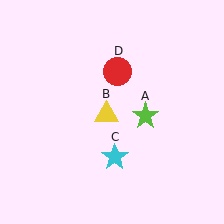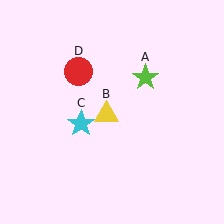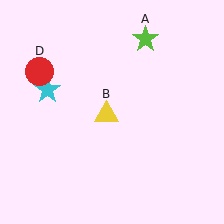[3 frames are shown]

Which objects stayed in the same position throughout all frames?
Yellow triangle (object B) remained stationary.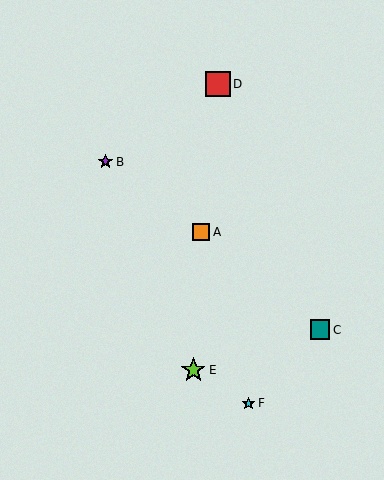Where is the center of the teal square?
The center of the teal square is at (320, 330).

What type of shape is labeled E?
Shape E is a lime star.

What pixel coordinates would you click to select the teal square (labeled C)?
Click at (320, 330) to select the teal square C.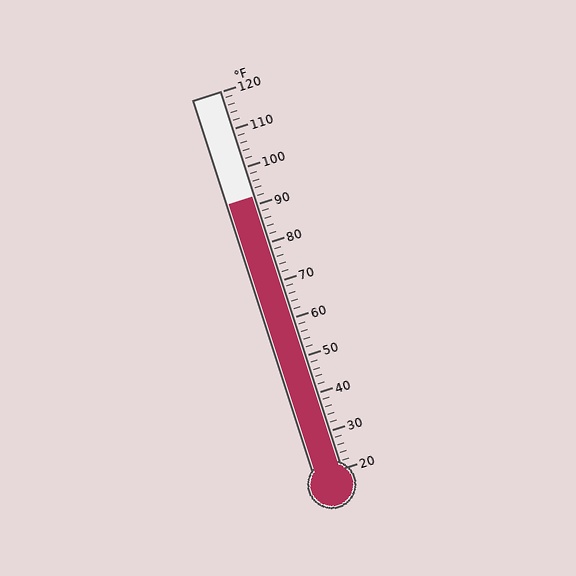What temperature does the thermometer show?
The thermometer shows approximately 92°F.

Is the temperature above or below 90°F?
The temperature is above 90°F.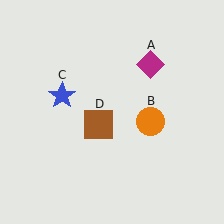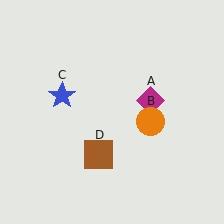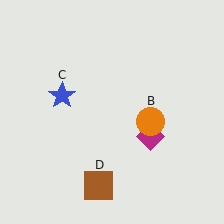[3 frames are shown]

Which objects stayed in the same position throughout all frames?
Orange circle (object B) and blue star (object C) remained stationary.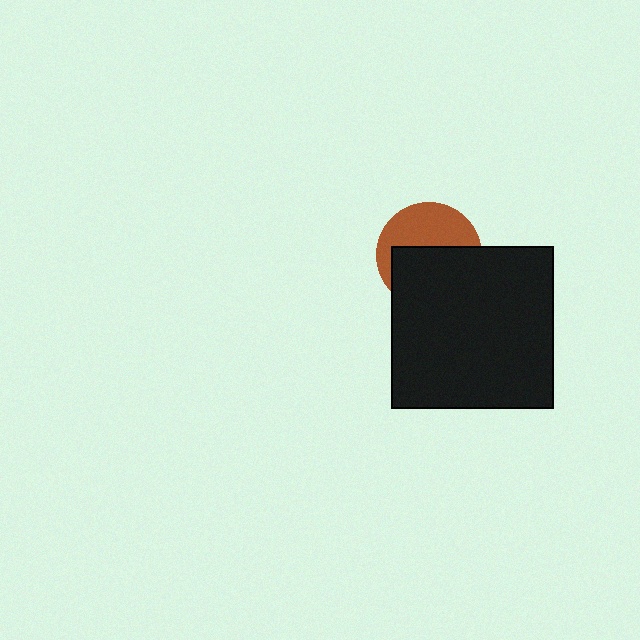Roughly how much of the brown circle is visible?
A small part of it is visible (roughly 45%).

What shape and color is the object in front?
The object in front is a black square.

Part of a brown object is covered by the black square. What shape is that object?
It is a circle.